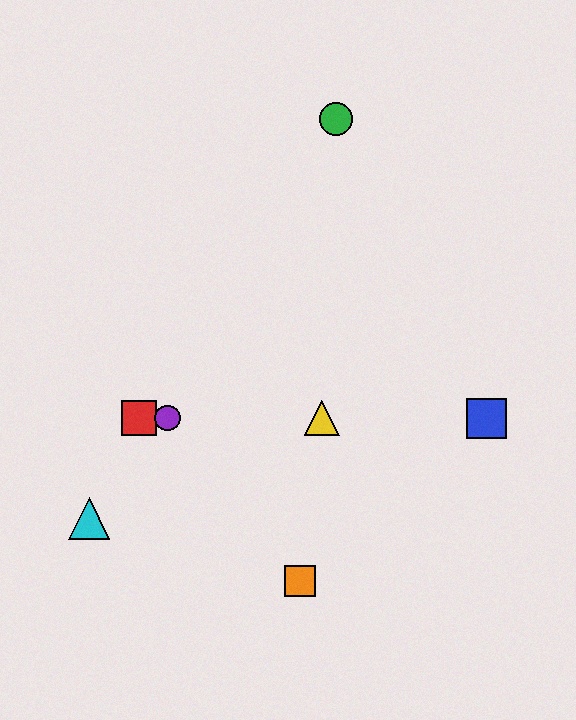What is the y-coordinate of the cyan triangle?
The cyan triangle is at y≈518.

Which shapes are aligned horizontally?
The red square, the blue square, the yellow triangle, the purple circle are aligned horizontally.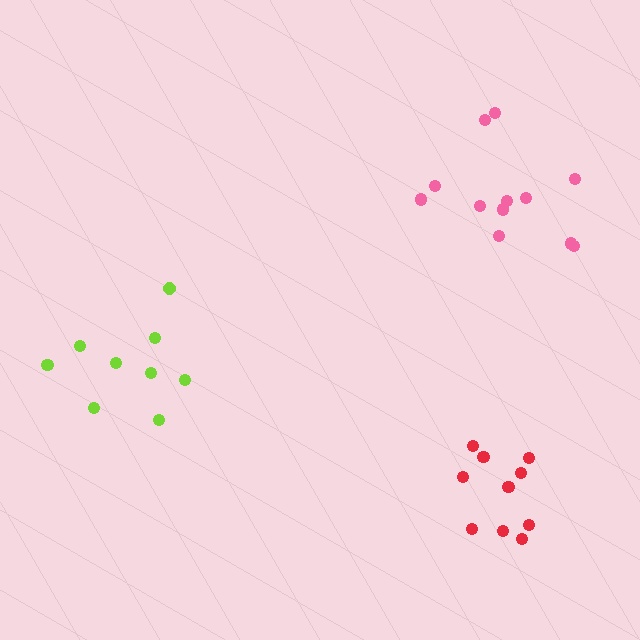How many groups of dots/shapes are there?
There are 3 groups.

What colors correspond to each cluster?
The clusters are colored: red, pink, lime.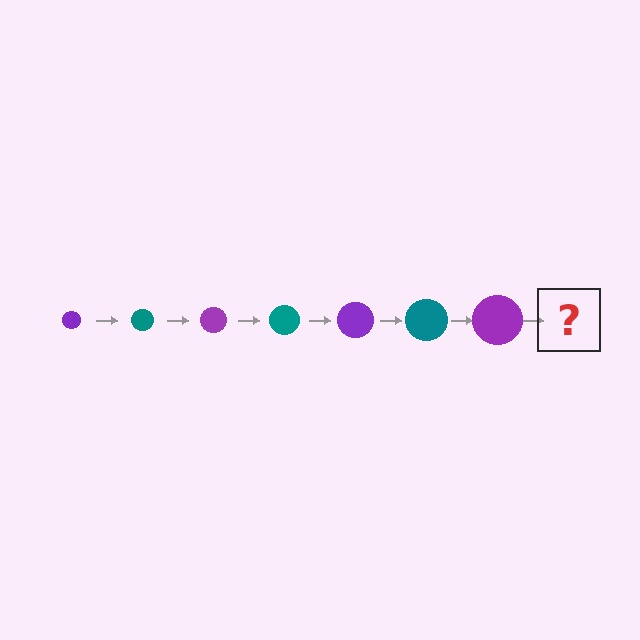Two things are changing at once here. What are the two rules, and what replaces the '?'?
The two rules are that the circle grows larger each step and the color cycles through purple and teal. The '?' should be a teal circle, larger than the previous one.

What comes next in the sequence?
The next element should be a teal circle, larger than the previous one.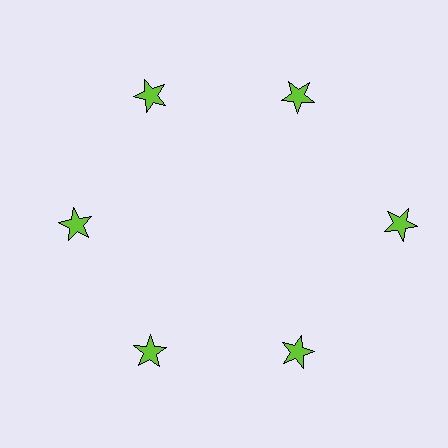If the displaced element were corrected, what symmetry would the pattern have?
It would have 6-fold rotational symmetry — the pattern would map onto itself every 60 degrees.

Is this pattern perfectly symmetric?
No. The 6 lime stars are arranged in a ring, but one element near the 3 o'clock position is pushed outward from the center, breaking the 6-fold rotational symmetry.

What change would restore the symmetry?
The symmetry would be restored by moving it inward, back onto the ring so that all 6 stars sit at equal angles and equal distance from the center.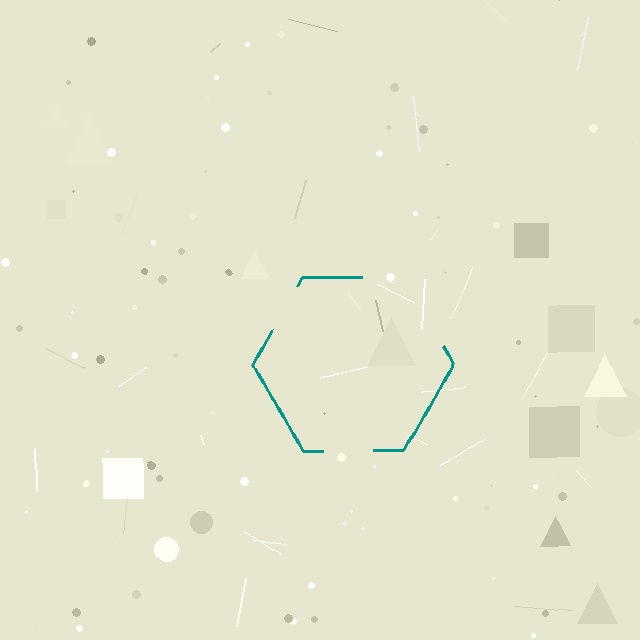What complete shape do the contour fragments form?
The contour fragments form a hexagon.